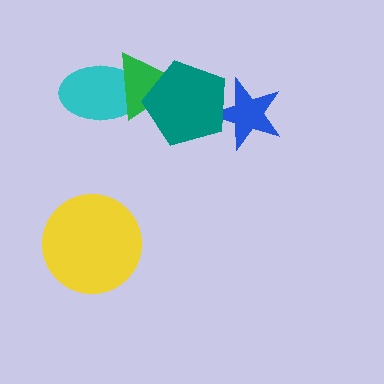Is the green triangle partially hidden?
Yes, it is partially covered by another shape.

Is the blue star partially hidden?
Yes, it is partially covered by another shape.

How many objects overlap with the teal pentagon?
2 objects overlap with the teal pentagon.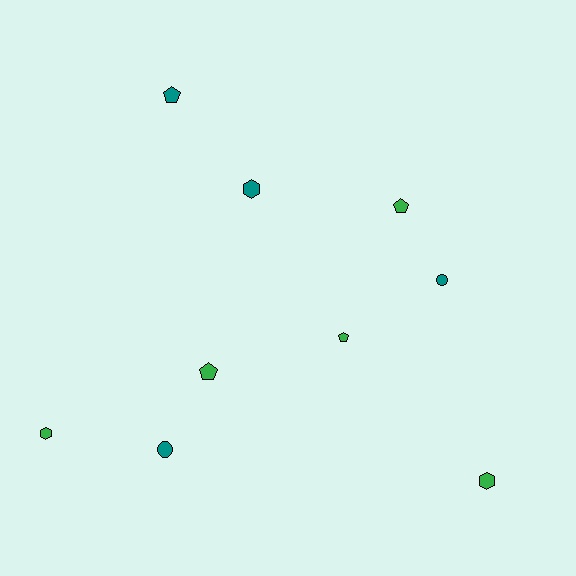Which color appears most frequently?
Green, with 5 objects.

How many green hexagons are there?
There are 2 green hexagons.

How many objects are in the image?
There are 9 objects.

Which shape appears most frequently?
Pentagon, with 4 objects.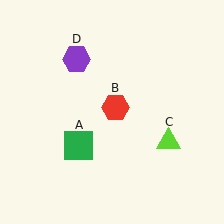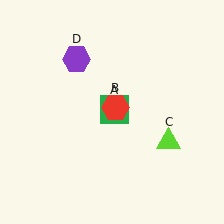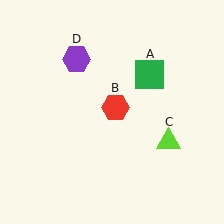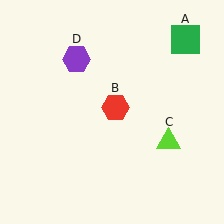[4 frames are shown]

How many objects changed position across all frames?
1 object changed position: green square (object A).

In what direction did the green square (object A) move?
The green square (object A) moved up and to the right.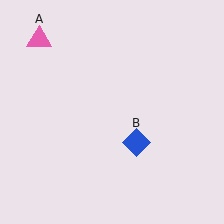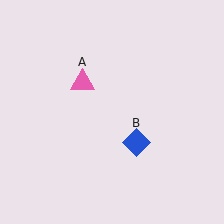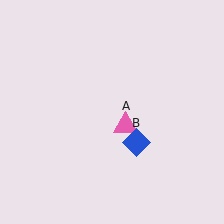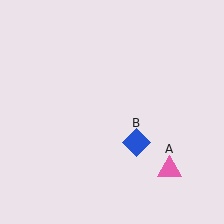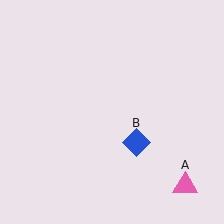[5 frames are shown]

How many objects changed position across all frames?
1 object changed position: pink triangle (object A).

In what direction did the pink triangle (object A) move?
The pink triangle (object A) moved down and to the right.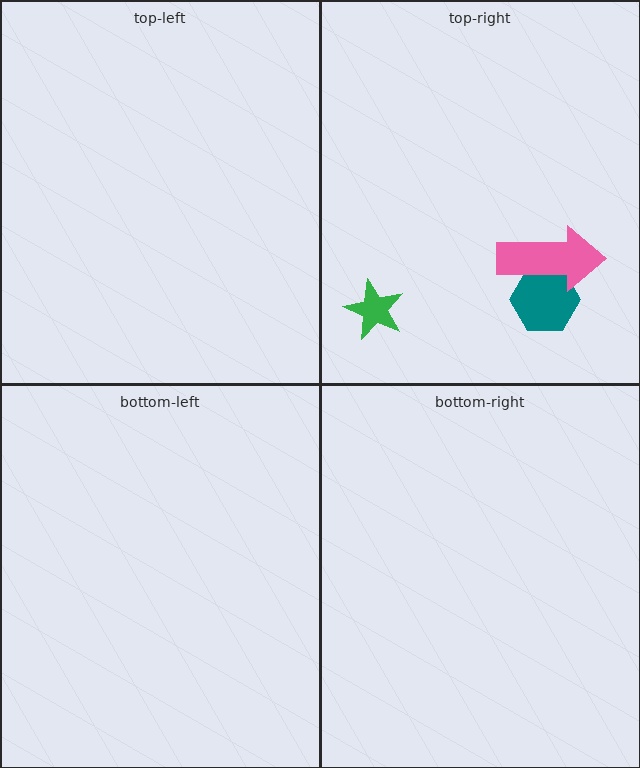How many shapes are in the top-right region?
3.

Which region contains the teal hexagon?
The top-right region.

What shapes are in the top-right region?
The teal hexagon, the pink arrow, the green star.